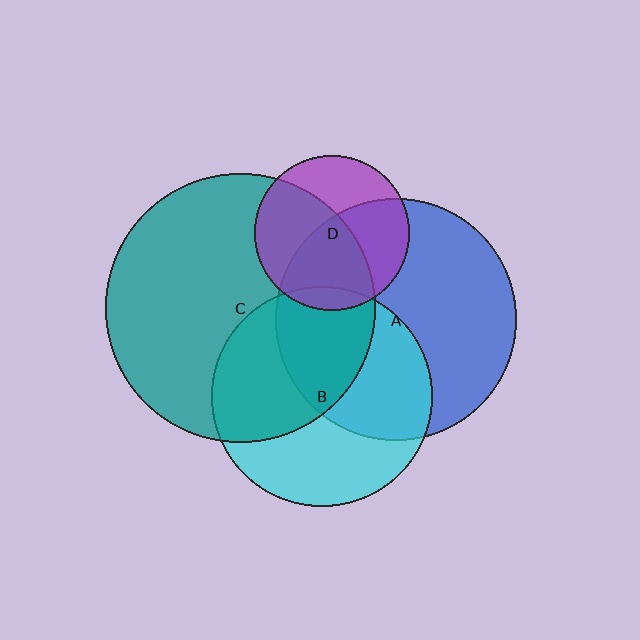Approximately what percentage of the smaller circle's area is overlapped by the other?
Approximately 55%.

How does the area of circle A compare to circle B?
Approximately 1.2 times.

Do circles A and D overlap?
Yes.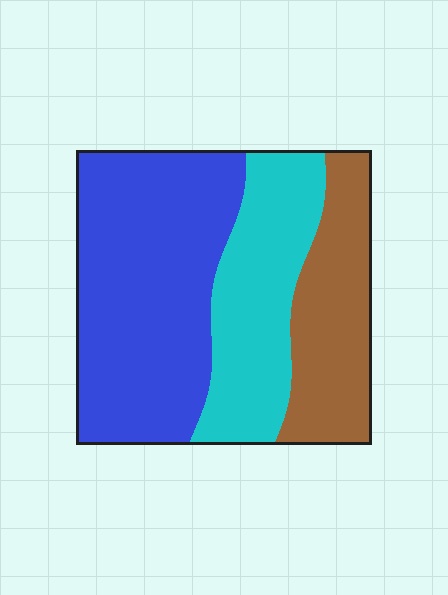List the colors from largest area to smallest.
From largest to smallest: blue, cyan, brown.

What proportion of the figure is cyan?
Cyan takes up about one quarter (1/4) of the figure.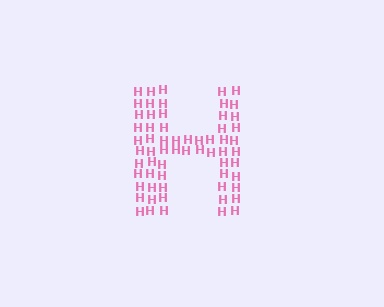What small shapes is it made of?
It is made of small letter H's.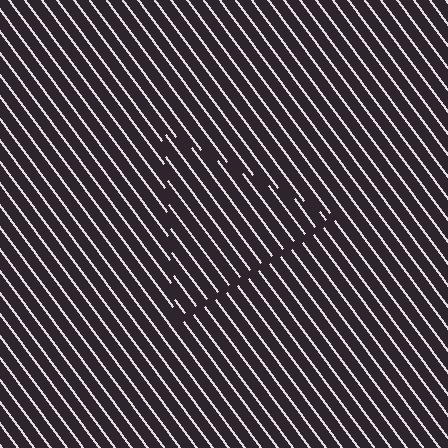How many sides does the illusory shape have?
3 sides — the line-ends trace a triangle.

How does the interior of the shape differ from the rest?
The interior of the shape contains the same grating, shifted by half a period — the contour is defined by the phase discontinuity where line-ends from the inner and outer gratings abut.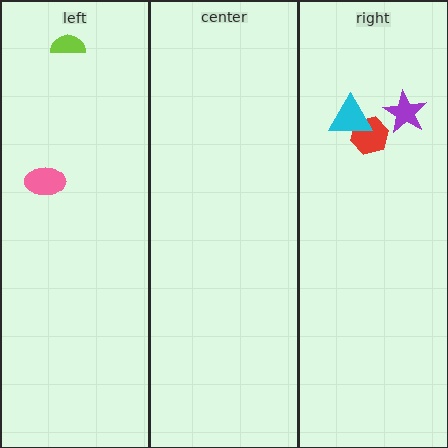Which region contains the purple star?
The right region.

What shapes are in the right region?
The red hexagon, the cyan triangle, the purple star.